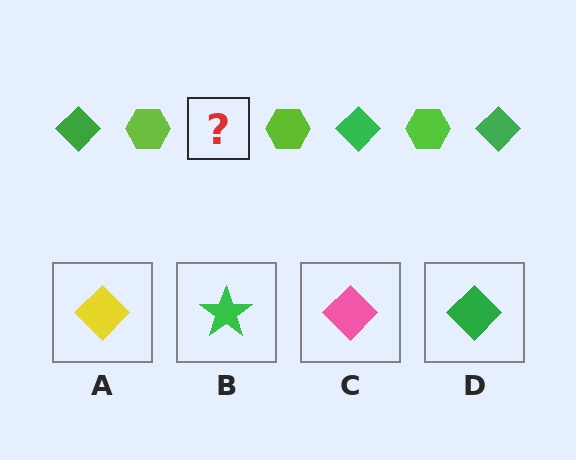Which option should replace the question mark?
Option D.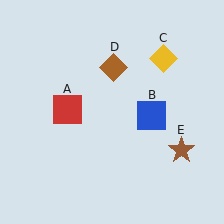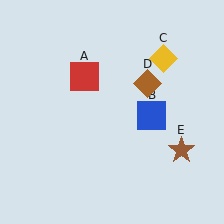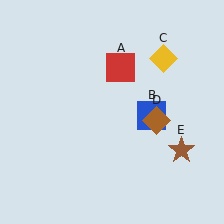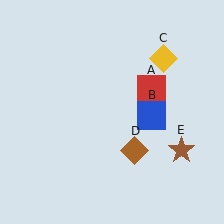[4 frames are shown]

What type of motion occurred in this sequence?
The red square (object A), brown diamond (object D) rotated clockwise around the center of the scene.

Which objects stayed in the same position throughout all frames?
Blue square (object B) and yellow diamond (object C) and brown star (object E) remained stationary.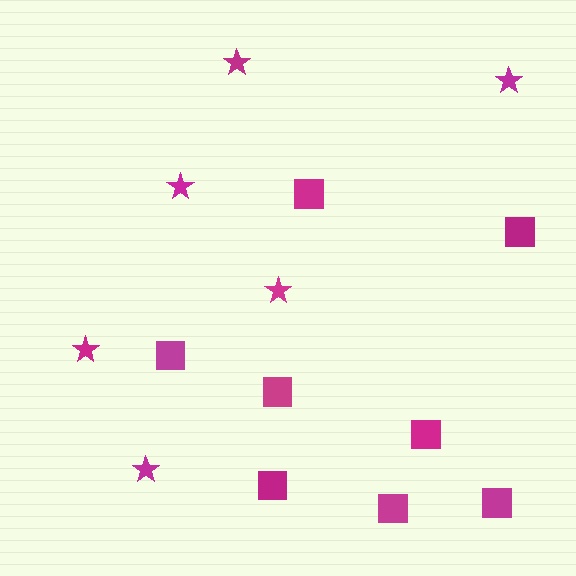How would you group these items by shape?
There are 2 groups: one group of squares (8) and one group of stars (6).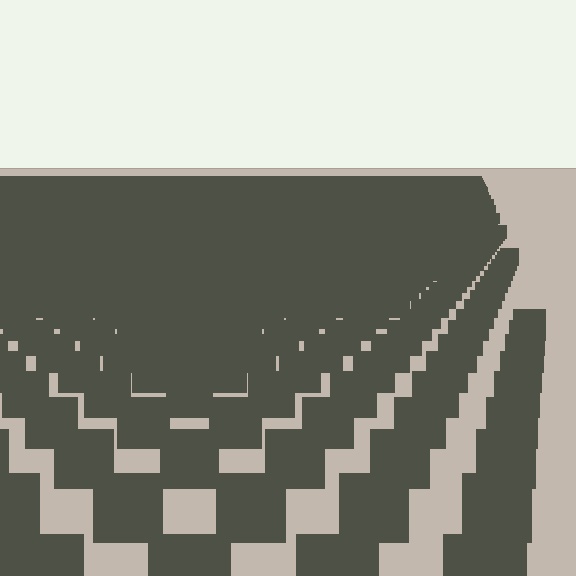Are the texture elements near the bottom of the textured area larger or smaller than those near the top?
Larger. Near the bottom, elements are closer to the viewer and appear at a bigger on-screen size.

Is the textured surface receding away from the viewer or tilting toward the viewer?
The surface is receding away from the viewer. Texture elements get smaller and denser toward the top.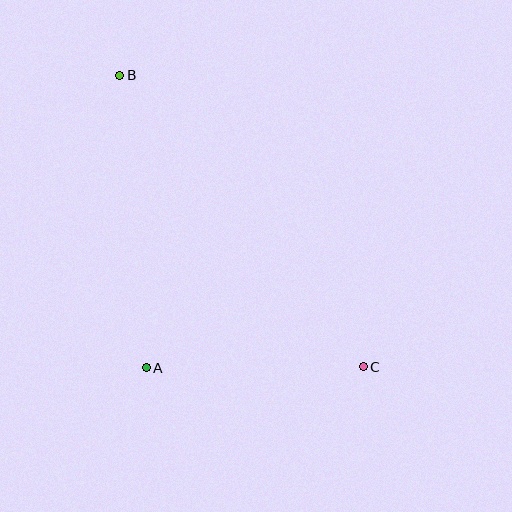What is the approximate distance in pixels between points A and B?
The distance between A and B is approximately 294 pixels.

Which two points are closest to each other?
Points A and C are closest to each other.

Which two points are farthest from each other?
Points B and C are farthest from each other.